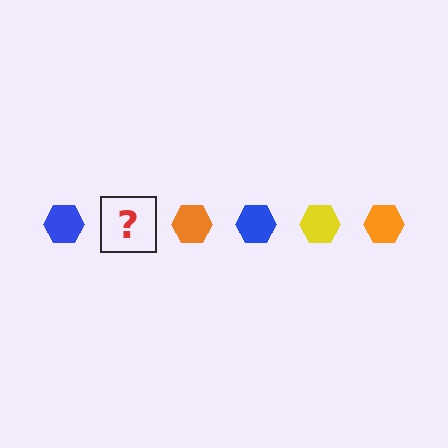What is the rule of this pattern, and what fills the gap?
The rule is that the pattern cycles through blue, yellow, orange hexagons. The gap should be filled with a yellow hexagon.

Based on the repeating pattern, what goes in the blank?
The blank should be a yellow hexagon.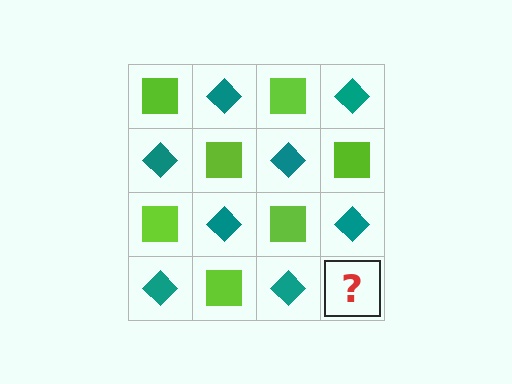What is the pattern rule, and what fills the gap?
The rule is that it alternates lime square and teal diamond in a checkerboard pattern. The gap should be filled with a lime square.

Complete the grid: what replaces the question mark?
The question mark should be replaced with a lime square.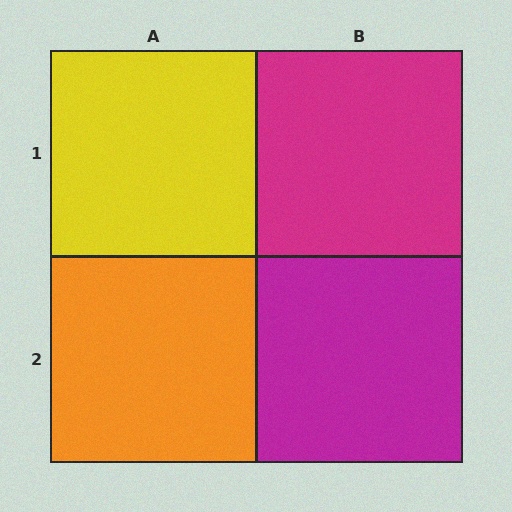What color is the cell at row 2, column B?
Magenta.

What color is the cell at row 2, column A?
Orange.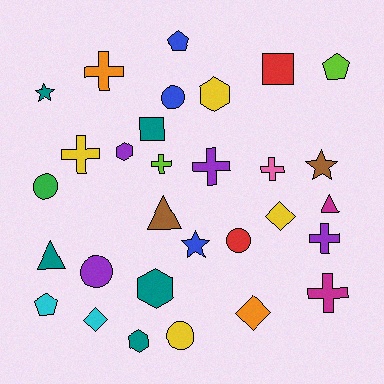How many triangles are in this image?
There are 3 triangles.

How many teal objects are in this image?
There are 5 teal objects.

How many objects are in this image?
There are 30 objects.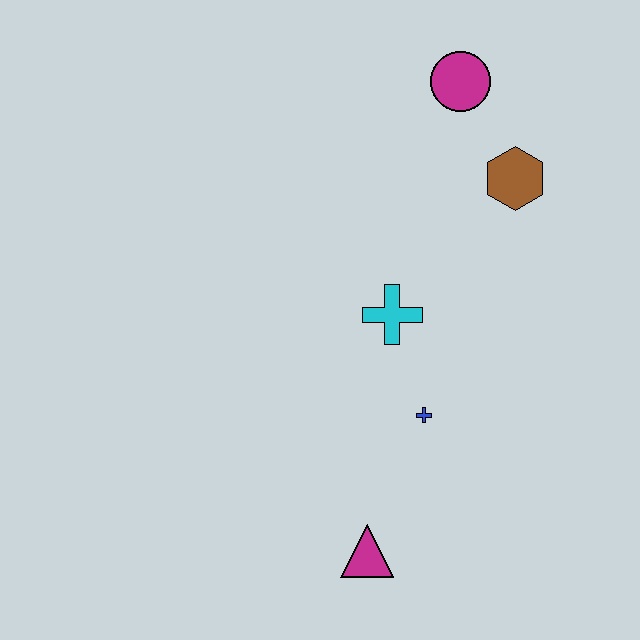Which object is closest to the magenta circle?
The brown hexagon is closest to the magenta circle.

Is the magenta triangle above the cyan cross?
No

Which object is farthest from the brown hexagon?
The magenta triangle is farthest from the brown hexagon.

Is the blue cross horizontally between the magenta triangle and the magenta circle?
Yes